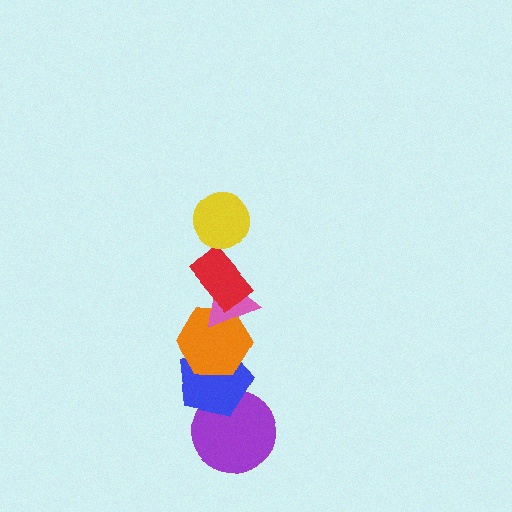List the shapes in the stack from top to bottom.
From top to bottom: the yellow circle, the red rectangle, the pink triangle, the orange hexagon, the blue pentagon, the purple circle.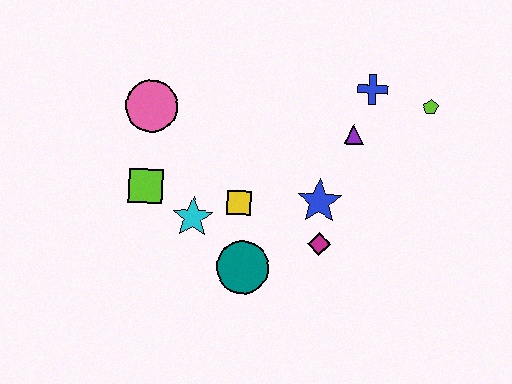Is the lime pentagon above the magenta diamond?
Yes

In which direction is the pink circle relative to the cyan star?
The pink circle is above the cyan star.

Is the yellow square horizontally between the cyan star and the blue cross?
Yes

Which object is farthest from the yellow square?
The lime pentagon is farthest from the yellow square.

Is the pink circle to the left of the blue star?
Yes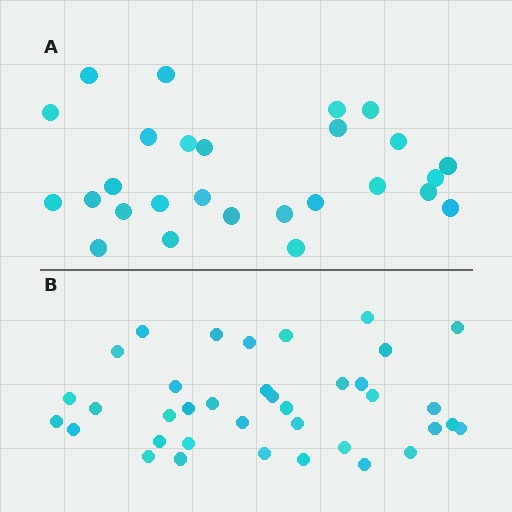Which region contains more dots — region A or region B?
Region B (the bottom region) has more dots.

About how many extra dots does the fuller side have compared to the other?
Region B has roughly 10 or so more dots than region A.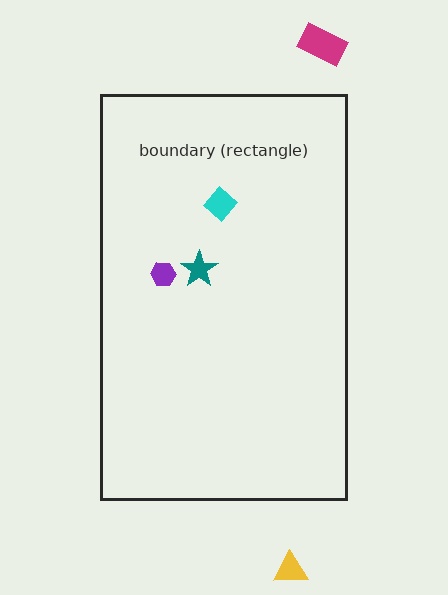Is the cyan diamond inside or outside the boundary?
Inside.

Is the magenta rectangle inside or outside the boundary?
Outside.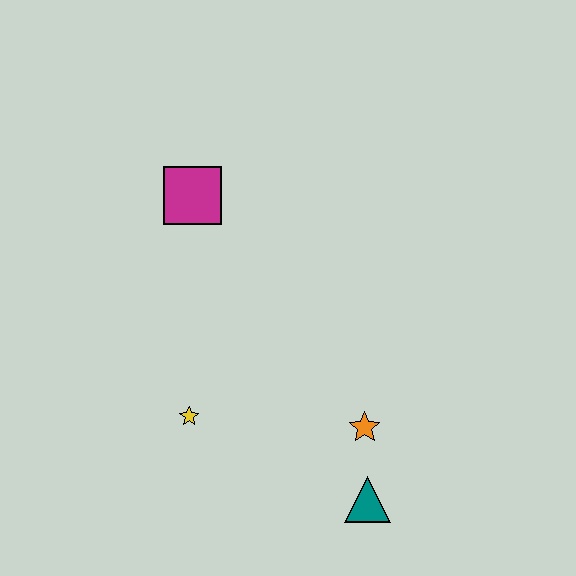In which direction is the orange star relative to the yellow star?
The orange star is to the right of the yellow star.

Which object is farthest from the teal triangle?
The magenta square is farthest from the teal triangle.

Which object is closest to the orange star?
The teal triangle is closest to the orange star.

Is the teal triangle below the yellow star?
Yes